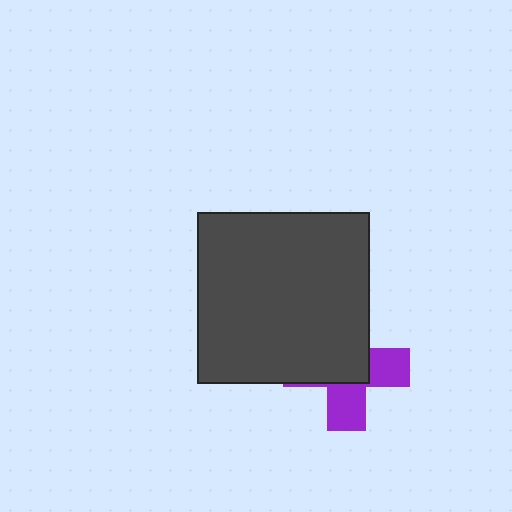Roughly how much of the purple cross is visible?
A small part of it is visible (roughly 43%).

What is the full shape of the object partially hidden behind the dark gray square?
The partially hidden object is a purple cross.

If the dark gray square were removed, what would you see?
You would see the complete purple cross.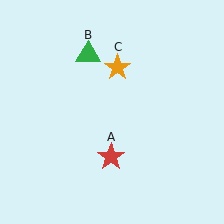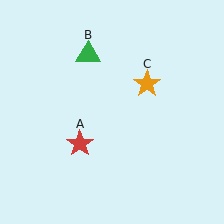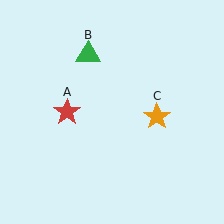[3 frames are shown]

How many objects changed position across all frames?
2 objects changed position: red star (object A), orange star (object C).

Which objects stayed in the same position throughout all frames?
Green triangle (object B) remained stationary.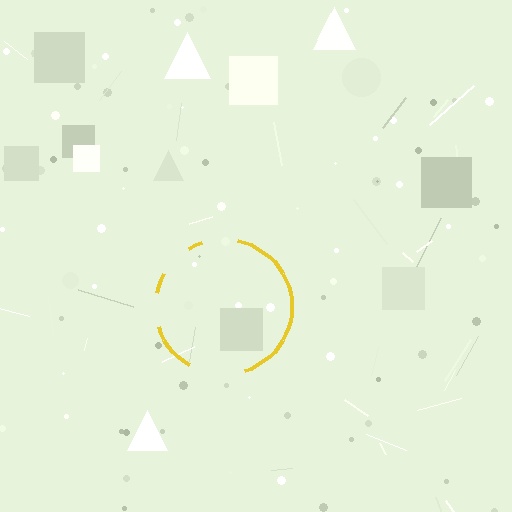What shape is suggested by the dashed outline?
The dashed outline suggests a circle.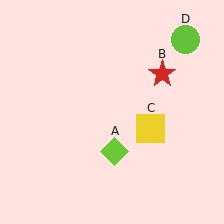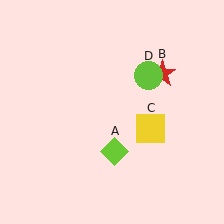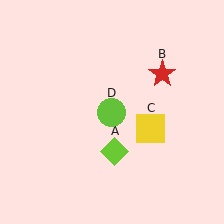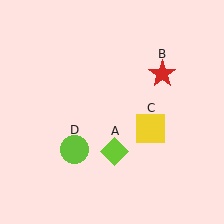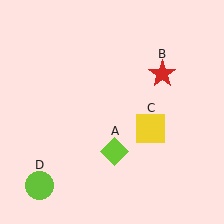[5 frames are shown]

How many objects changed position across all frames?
1 object changed position: lime circle (object D).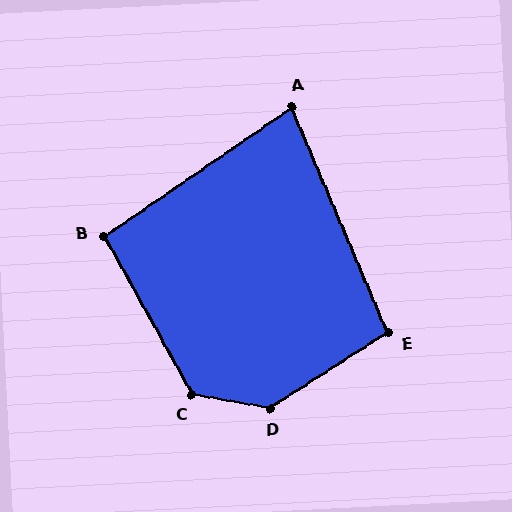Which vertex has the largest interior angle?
D, at approximately 138 degrees.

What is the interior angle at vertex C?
Approximately 129 degrees (obtuse).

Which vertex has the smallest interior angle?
A, at approximately 79 degrees.